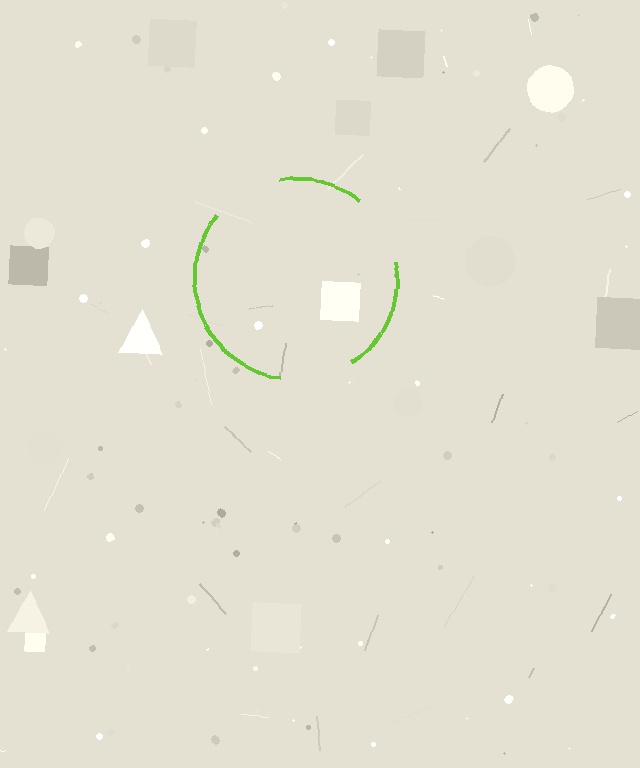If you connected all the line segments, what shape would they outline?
They would outline a circle.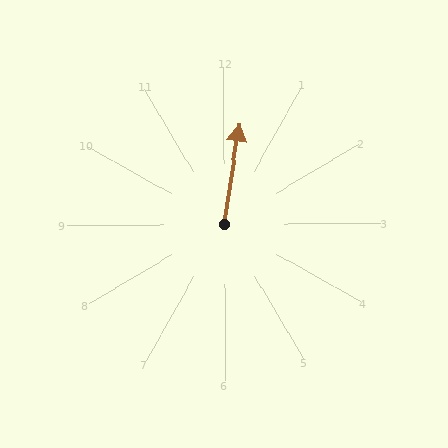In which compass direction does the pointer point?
North.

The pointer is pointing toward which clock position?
Roughly 12 o'clock.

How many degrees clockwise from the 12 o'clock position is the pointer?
Approximately 9 degrees.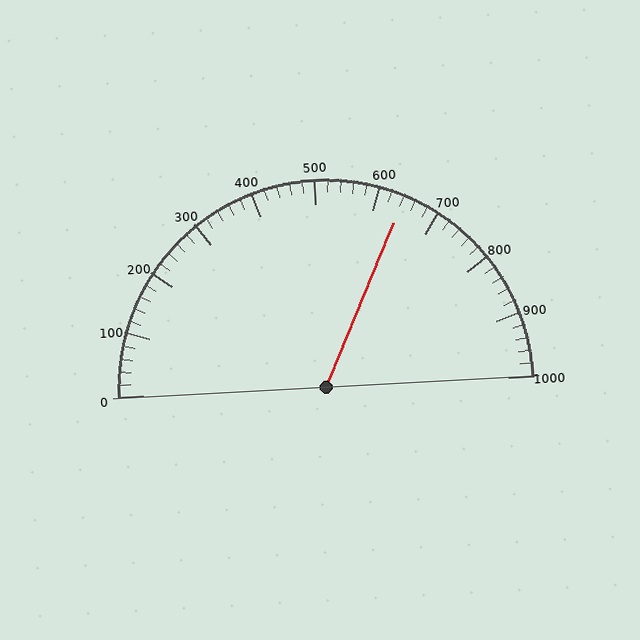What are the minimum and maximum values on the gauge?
The gauge ranges from 0 to 1000.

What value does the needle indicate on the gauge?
The needle indicates approximately 640.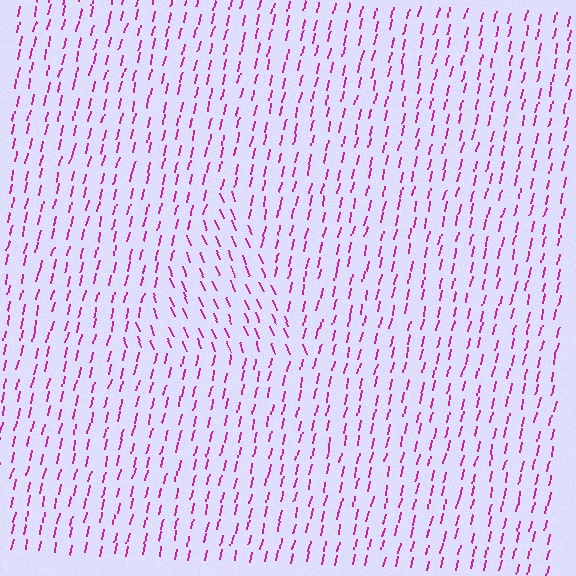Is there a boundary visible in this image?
Yes, there is a texture boundary formed by a change in line orientation.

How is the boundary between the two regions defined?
The boundary is defined purely by a change in line orientation (approximately 34 degrees difference). All lines are the same color and thickness.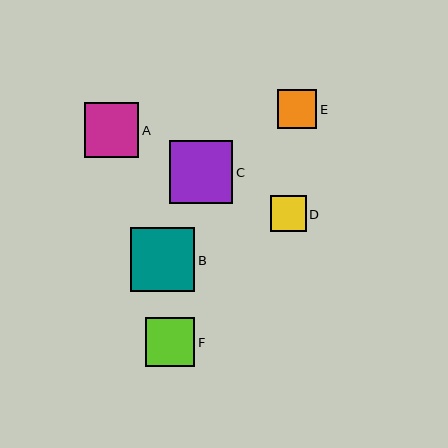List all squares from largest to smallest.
From largest to smallest: B, C, A, F, E, D.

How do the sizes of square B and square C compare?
Square B and square C are approximately the same size.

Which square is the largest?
Square B is the largest with a size of approximately 64 pixels.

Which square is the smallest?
Square D is the smallest with a size of approximately 36 pixels.